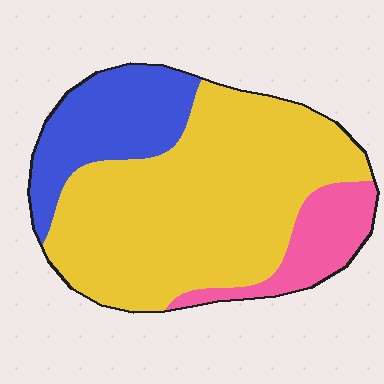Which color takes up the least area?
Pink, at roughly 15%.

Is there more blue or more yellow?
Yellow.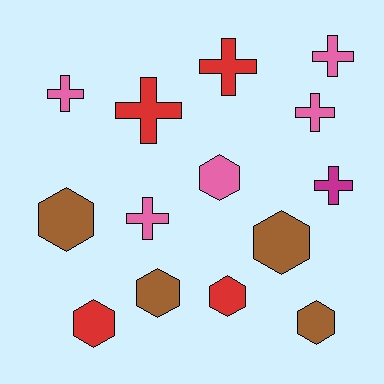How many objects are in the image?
There are 14 objects.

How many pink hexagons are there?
There is 1 pink hexagon.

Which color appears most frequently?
Pink, with 5 objects.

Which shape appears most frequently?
Hexagon, with 7 objects.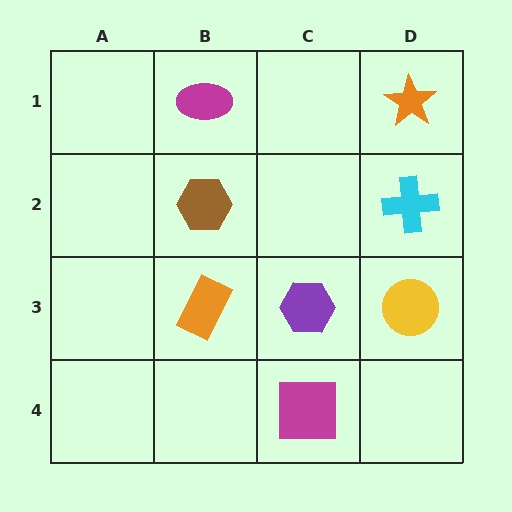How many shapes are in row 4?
1 shape.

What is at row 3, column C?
A purple hexagon.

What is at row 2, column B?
A brown hexagon.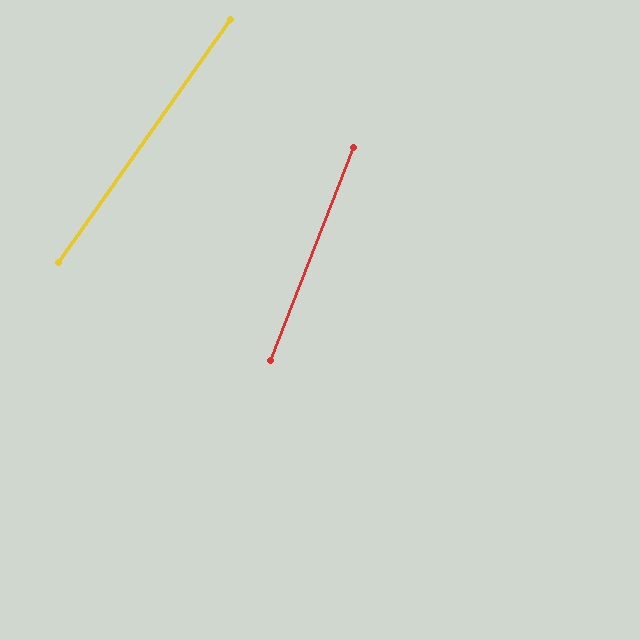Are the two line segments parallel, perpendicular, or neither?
Neither parallel nor perpendicular — they differ by about 14°.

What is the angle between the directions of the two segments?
Approximately 14 degrees.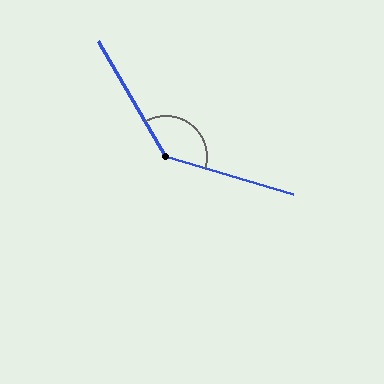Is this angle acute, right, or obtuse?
It is obtuse.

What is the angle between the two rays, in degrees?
Approximately 137 degrees.